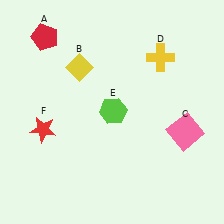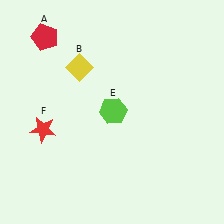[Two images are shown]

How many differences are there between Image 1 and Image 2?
There are 2 differences between the two images.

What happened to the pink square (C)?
The pink square (C) was removed in Image 2. It was in the bottom-right area of Image 1.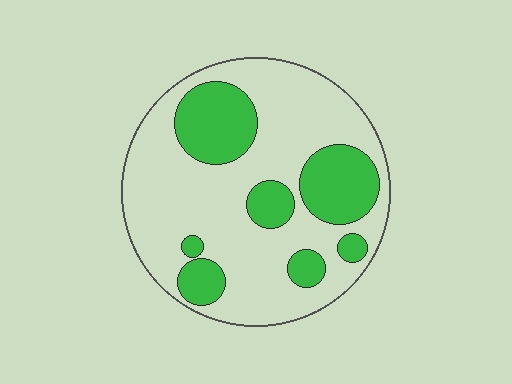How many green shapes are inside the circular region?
7.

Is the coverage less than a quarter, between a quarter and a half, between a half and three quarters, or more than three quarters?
Between a quarter and a half.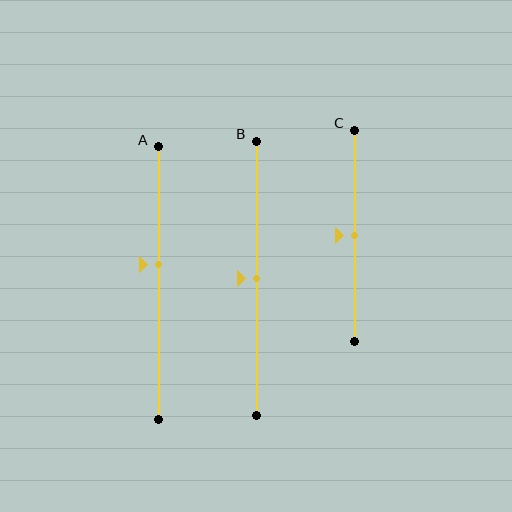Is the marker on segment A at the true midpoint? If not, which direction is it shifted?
No, the marker on segment A is shifted upward by about 7% of the segment length.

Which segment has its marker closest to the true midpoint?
Segment B has its marker closest to the true midpoint.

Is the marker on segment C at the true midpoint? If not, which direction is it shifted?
Yes, the marker on segment C is at the true midpoint.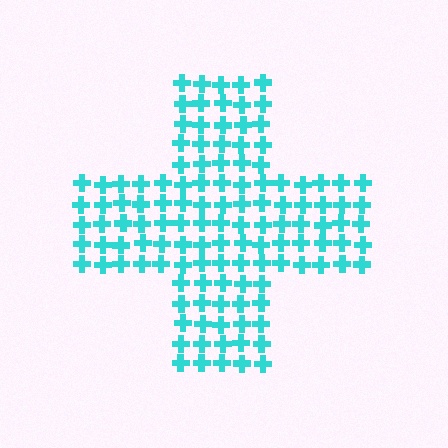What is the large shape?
The large shape is a cross.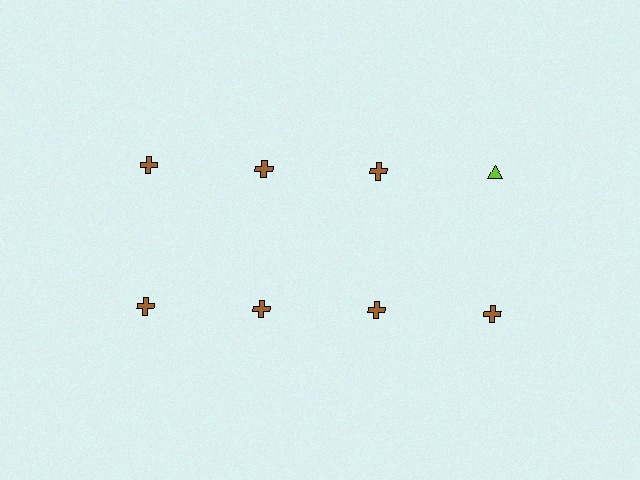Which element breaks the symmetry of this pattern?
The lime triangle in the top row, second from right column breaks the symmetry. All other shapes are brown crosses.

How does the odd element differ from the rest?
It differs in both color (lime instead of brown) and shape (triangle instead of cross).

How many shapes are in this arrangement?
There are 8 shapes arranged in a grid pattern.